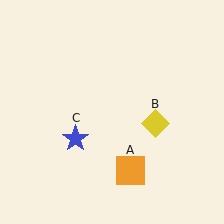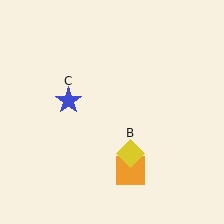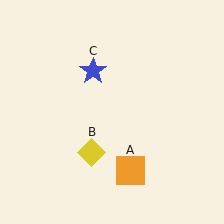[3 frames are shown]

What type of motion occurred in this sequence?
The yellow diamond (object B), blue star (object C) rotated clockwise around the center of the scene.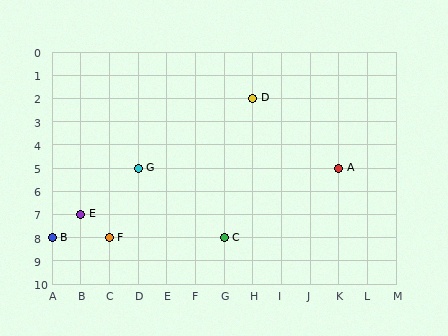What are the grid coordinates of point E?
Point E is at grid coordinates (B, 7).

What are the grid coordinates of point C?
Point C is at grid coordinates (G, 8).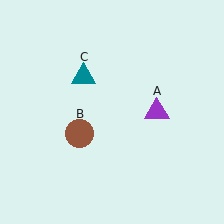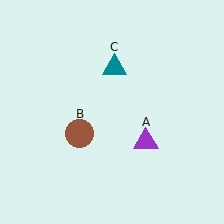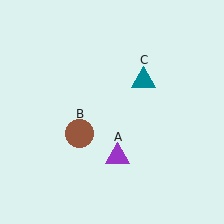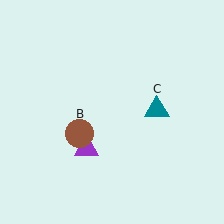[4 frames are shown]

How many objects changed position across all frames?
2 objects changed position: purple triangle (object A), teal triangle (object C).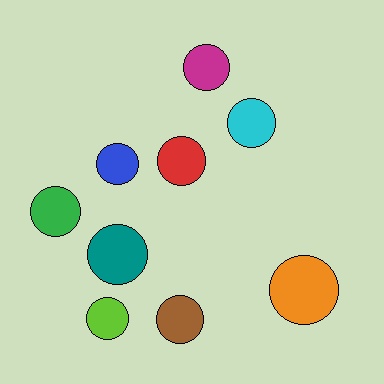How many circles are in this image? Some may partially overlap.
There are 9 circles.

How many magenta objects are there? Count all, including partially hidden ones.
There is 1 magenta object.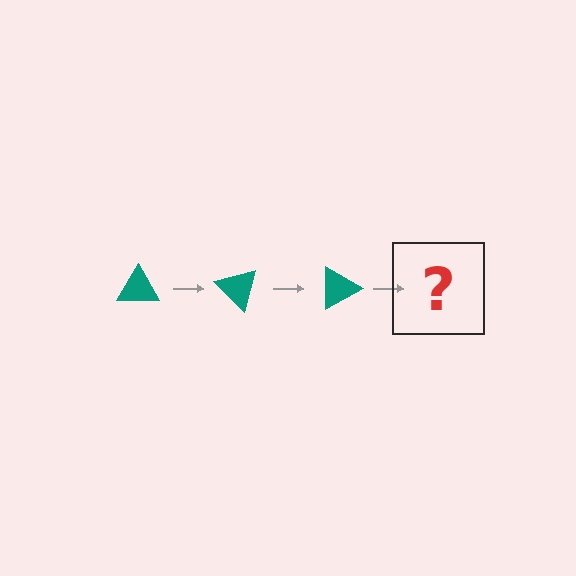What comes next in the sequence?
The next element should be a teal triangle rotated 135 degrees.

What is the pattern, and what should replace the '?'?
The pattern is that the triangle rotates 45 degrees each step. The '?' should be a teal triangle rotated 135 degrees.